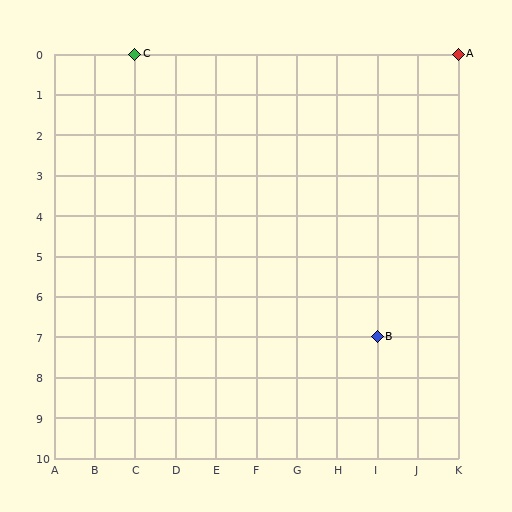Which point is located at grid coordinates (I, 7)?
Point B is at (I, 7).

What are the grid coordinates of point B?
Point B is at grid coordinates (I, 7).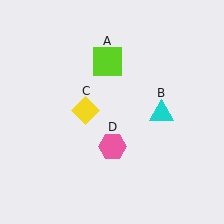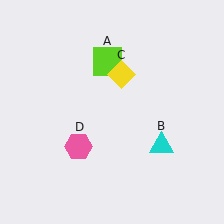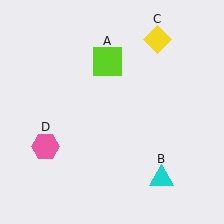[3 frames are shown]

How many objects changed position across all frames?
3 objects changed position: cyan triangle (object B), yellow diamond (object C), pink hexagon (object D).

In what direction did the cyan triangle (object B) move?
The cyan triangle (object B) moved down.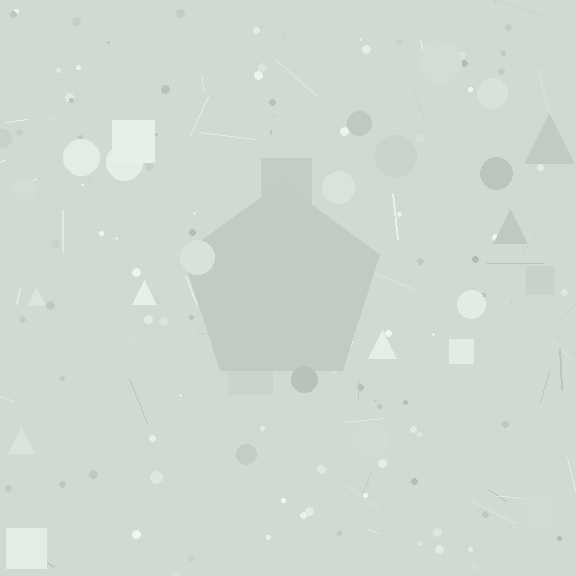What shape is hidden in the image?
A pentagon is hidden in the image.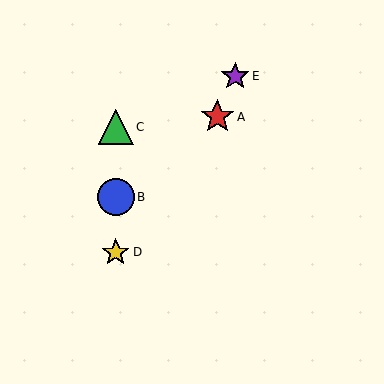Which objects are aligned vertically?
Objects B, C, D are aligned vertically.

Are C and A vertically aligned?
No, C is at x≈116 and A is at x≈217.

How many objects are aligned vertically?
3 objects (B, C, D) are aligned vertically.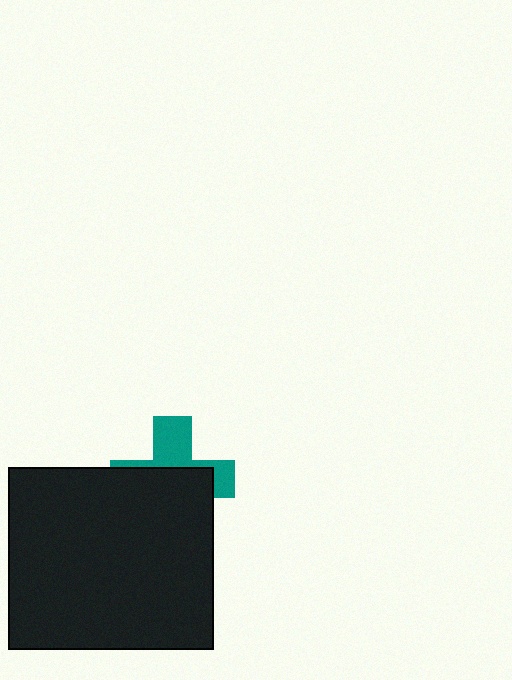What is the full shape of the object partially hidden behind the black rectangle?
The partially hidden object is a teal cross.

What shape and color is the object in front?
The object in front is a black rectangle.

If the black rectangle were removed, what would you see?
You would see the complete teal cross.